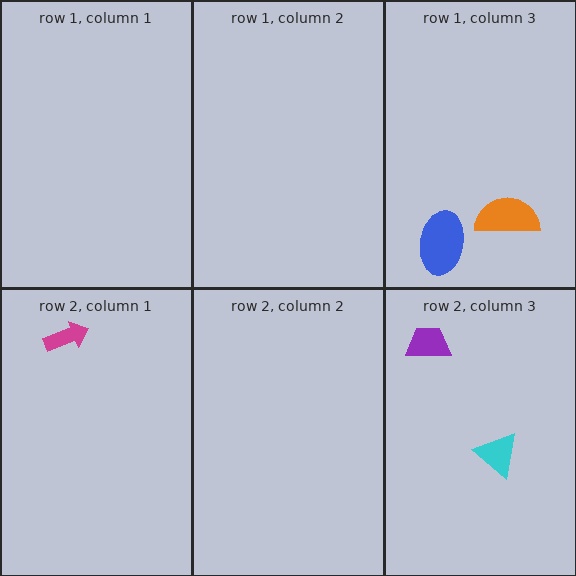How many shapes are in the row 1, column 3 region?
2.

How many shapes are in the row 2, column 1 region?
1.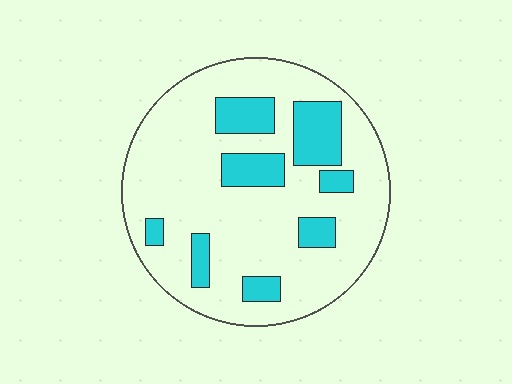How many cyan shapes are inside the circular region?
8.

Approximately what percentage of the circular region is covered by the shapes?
Approximately 20%.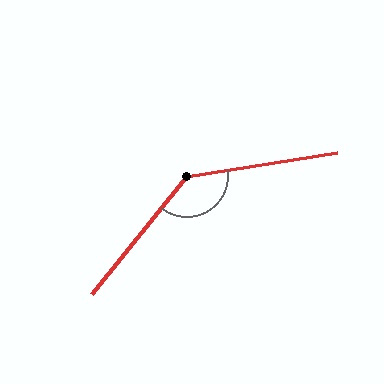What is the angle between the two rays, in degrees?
Approximately 138 degrees.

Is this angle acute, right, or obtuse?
It is obtuse.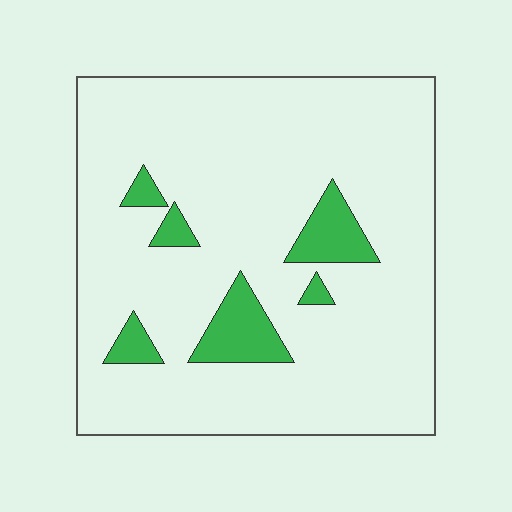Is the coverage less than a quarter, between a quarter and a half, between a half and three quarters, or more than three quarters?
Less than a quarter.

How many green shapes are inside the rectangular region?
6.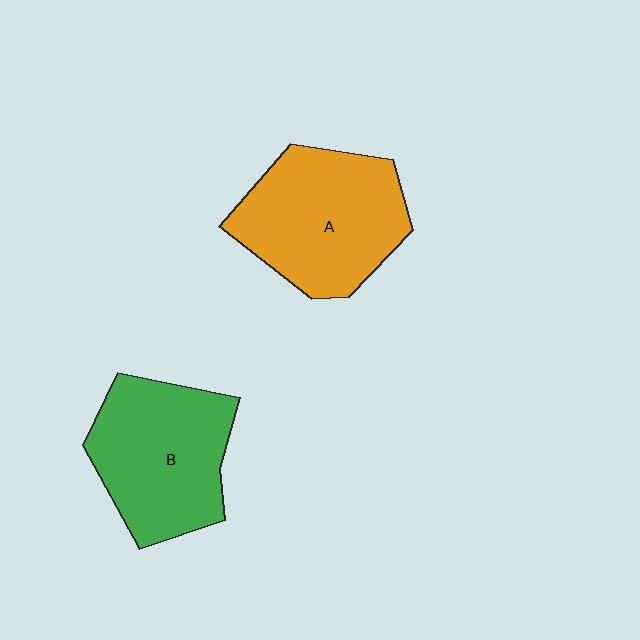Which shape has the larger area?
Shape A (orange).